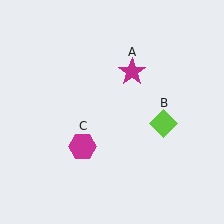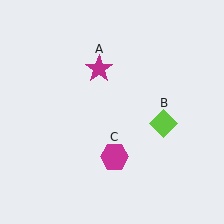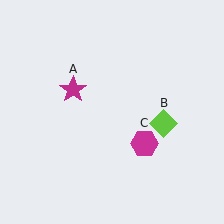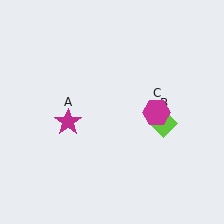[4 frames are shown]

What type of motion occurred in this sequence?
The magenta star (object A), magenta hexagon (object C) rotated counterclockwise around the center of the scene.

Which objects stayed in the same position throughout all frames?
Lime diamond (object B) remained stationary.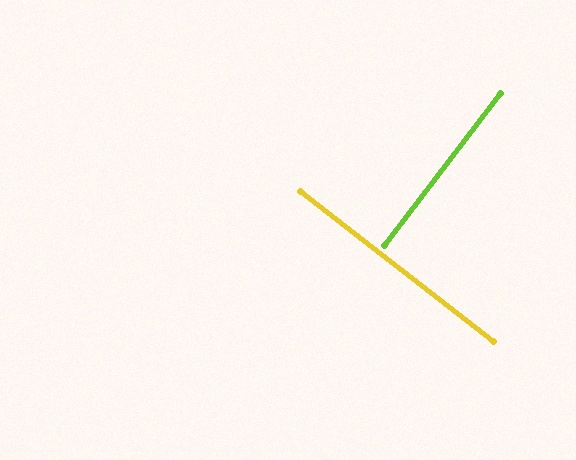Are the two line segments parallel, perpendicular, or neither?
Perpendicular — they meet at approximately 89°.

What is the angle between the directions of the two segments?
Approximately 89 degrees.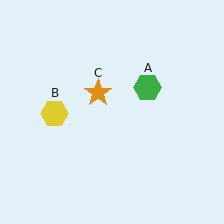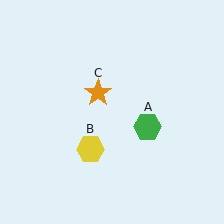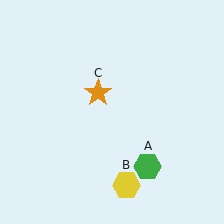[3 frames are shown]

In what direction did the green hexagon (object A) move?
The green hexagon (object A) moved down.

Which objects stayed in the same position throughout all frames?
Orange star (object C) remained stationary.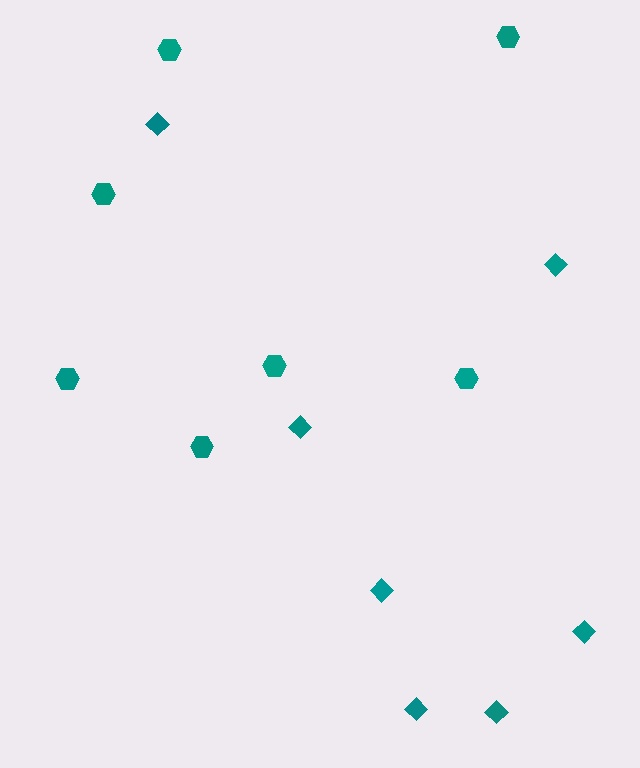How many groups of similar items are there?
There are 2 groups: one group of hexagons (7) and one group of diamonds (7).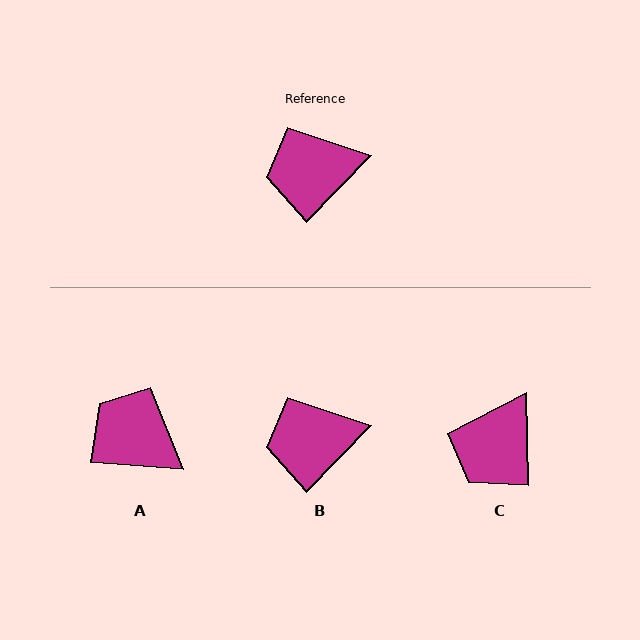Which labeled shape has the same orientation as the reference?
B.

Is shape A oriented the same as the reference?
No, it is off by about 50 degrees.